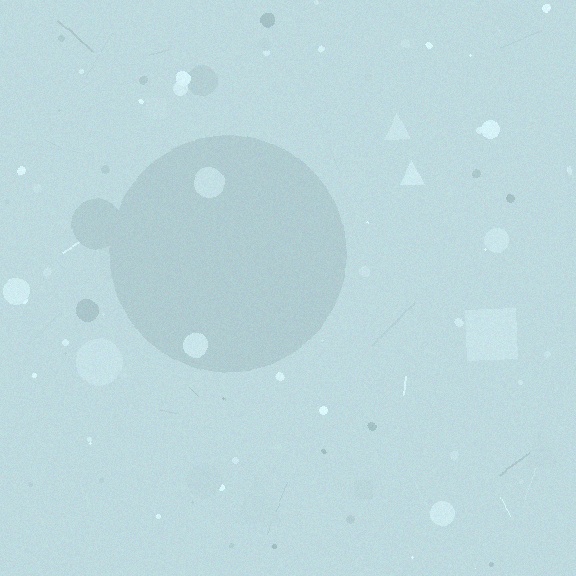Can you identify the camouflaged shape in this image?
The camouflaged shape is a circle.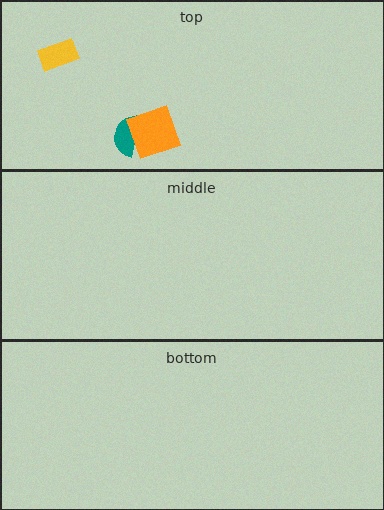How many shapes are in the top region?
3.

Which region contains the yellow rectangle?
The top region.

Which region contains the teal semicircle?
The top region.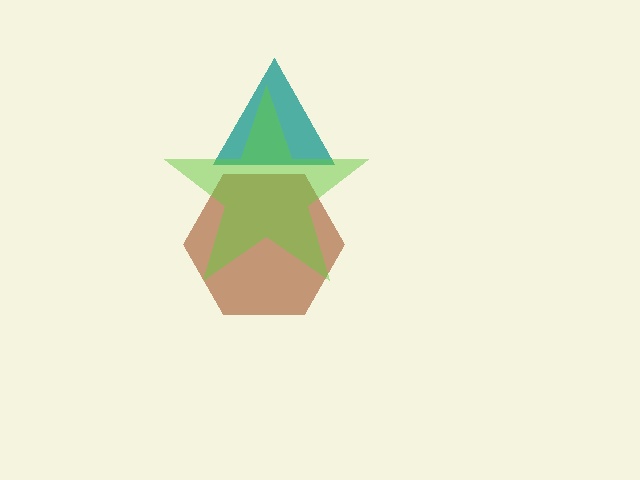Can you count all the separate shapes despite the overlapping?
Yes, there are 3 separate shapes.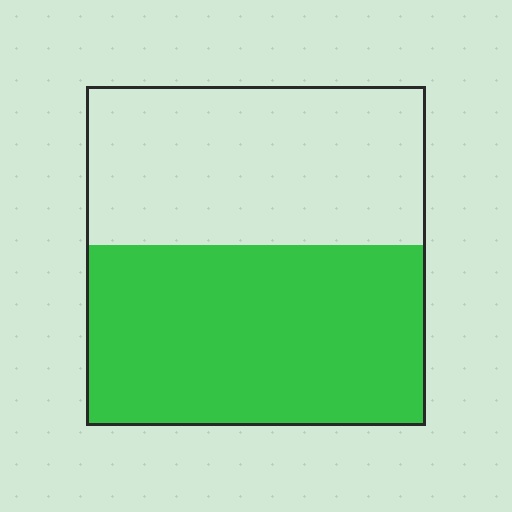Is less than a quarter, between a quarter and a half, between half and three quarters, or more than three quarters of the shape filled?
Between half and three quarters.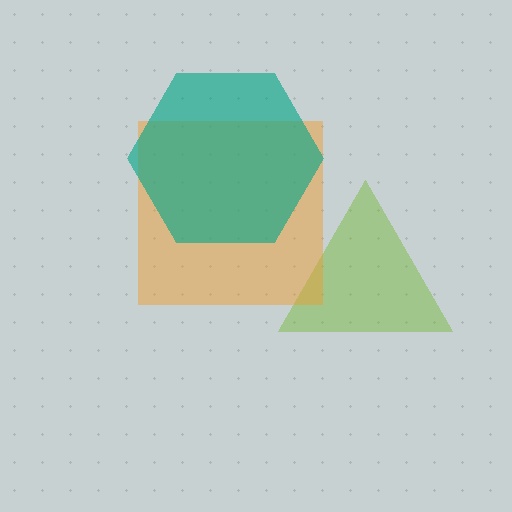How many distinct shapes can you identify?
There are 3 distinct shapes: a lime triangle, an orange square, a teal hexagon.